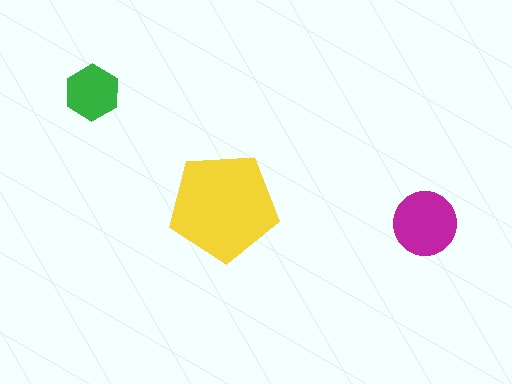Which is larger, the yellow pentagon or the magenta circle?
The yellow pentagon.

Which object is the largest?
The yellow pentagon.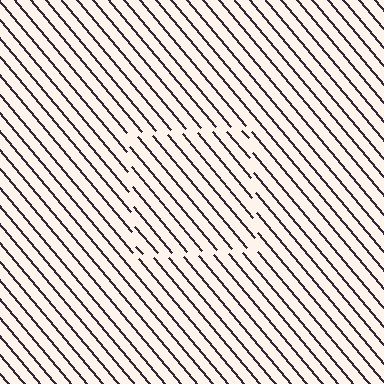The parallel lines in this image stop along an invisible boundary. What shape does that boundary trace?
An illusory square. The interior of the shape contains the same grating, shifted by half a period — the contour is defined by the phase discontinuity where line-ends from the inner and outer gratings abut.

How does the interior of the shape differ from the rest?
The interior of the shape contains the same grating, shifted by half a period — the contour is defined by the phase discontinuity where line-ends from the inner and outer gratings abut.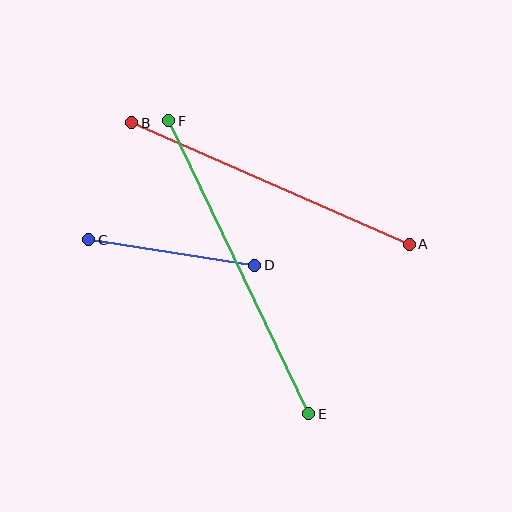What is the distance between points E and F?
The distance is approximately 325 pixels.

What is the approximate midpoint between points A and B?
The midpoint is at approximately (271, 183) pixels.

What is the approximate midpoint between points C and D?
The midpoint is at approximately (172, 253) pixels.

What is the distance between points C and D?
The distance is approximately 168 pixels.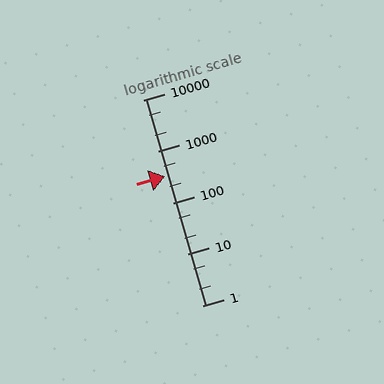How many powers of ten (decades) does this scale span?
The scale spans 4 decades, from 1 to 10000.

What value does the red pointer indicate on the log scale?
The pointer indicates approximately 330.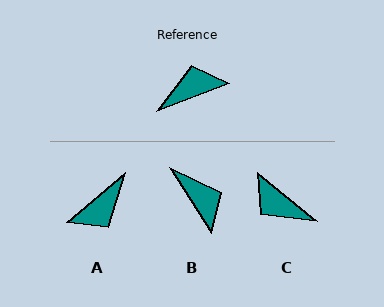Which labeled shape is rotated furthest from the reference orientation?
A, about 160 degrees away.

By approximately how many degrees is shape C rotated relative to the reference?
Approximately 120 degrees counter-clockwise.